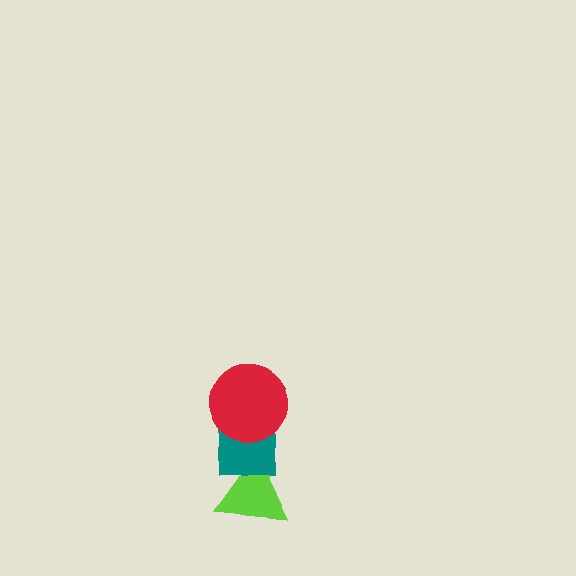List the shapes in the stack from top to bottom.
From top to bottom: the red circle, the teal square, the lime triangle.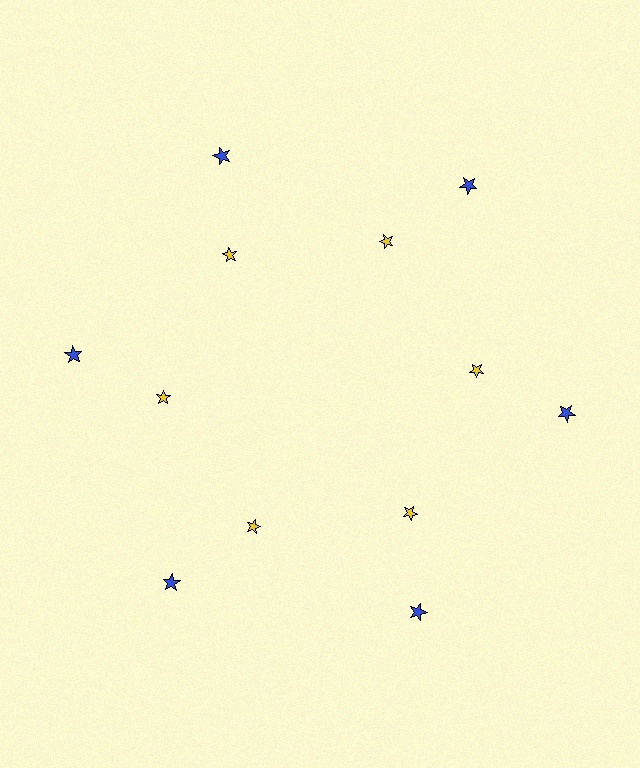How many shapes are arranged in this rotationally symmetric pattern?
There are 12 shapes, arranged in 6 groups of 2.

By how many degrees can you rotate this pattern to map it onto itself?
The pattern maps onto itself every 60 degrees of rotation.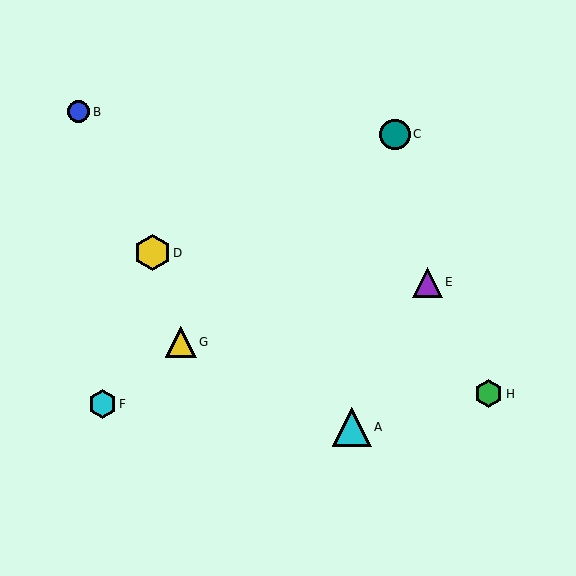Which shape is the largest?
The cyan triangle (labeled A) is the largest.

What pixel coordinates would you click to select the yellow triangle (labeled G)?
Click at (181, 342) to select the yellow triangle G.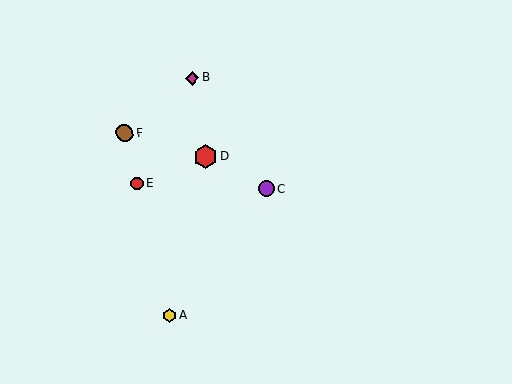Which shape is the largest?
The red hexagon (labeled D) is the largest.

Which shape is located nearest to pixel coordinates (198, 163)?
The red hexagon (labeled D) at (205, 157) is nearest to that location.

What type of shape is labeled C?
Shape C is a purple circle.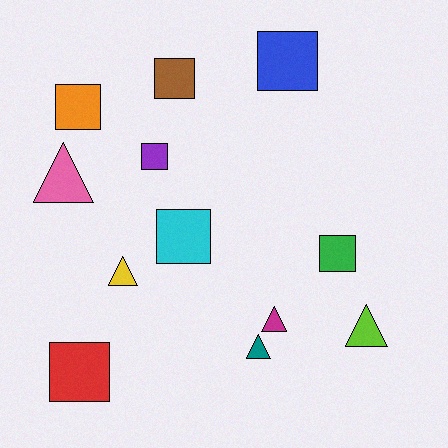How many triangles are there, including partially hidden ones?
There are 5 triangles.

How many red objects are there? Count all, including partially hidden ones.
There is 1 red object.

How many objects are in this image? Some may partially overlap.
There are 12 objects.